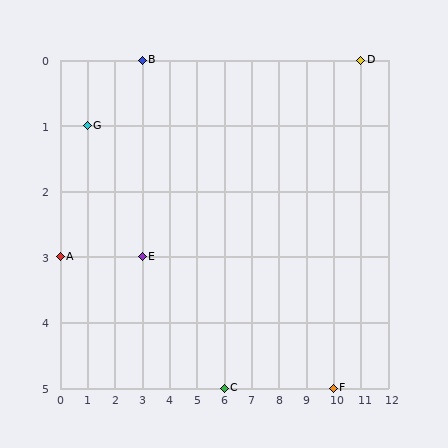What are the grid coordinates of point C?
Point C is at grid coordinates (6, 5).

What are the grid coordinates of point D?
Point D is at grid coordinates (11, 0).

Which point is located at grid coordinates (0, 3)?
Point A is at (0, 3).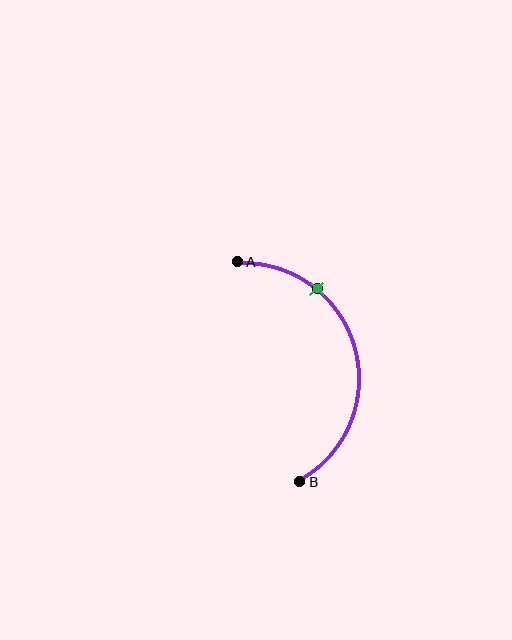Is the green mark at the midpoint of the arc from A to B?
No. The green mark lies on the arc but is closer to endpoint A. The arc midpoint would be at the point on the curve equidistant along the arc from both A and B.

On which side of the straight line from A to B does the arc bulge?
The arc bulges to the right of the straight line connecting A and B.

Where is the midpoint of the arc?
The arc midpoint is the point on the curve farthest from the straight line joining A and B. It sits to the right of that line.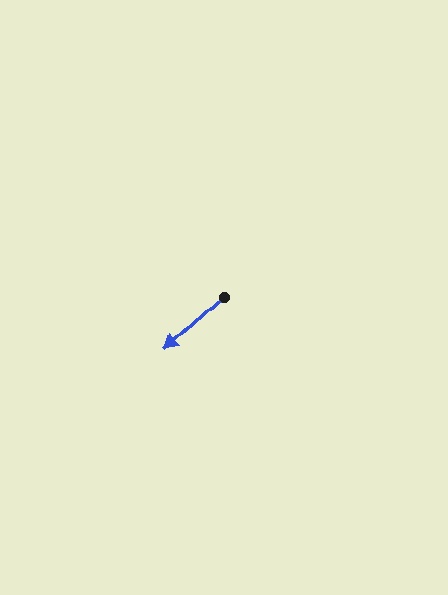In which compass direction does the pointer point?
Southwest.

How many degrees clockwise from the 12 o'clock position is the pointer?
Approximately 228 degrees.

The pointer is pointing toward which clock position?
Roughly 8 o'clock.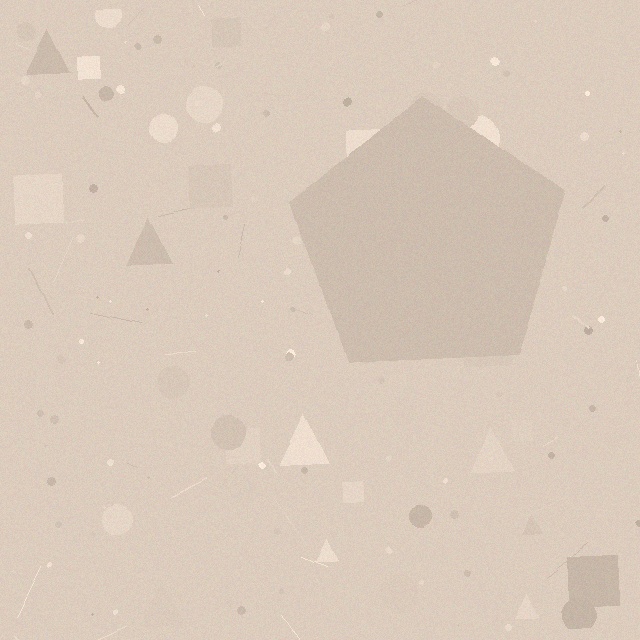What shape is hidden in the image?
A pentagon is hidden in the image.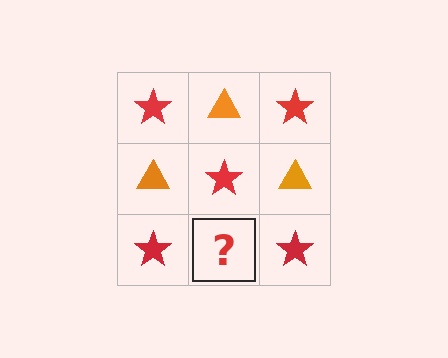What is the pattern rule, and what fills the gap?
The rule is that it alternates red star and orange triangle in a checkerboard pattern. The gap should be filled with an orange triangle.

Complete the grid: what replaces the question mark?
The question mark should be replaced with an orange triangle.